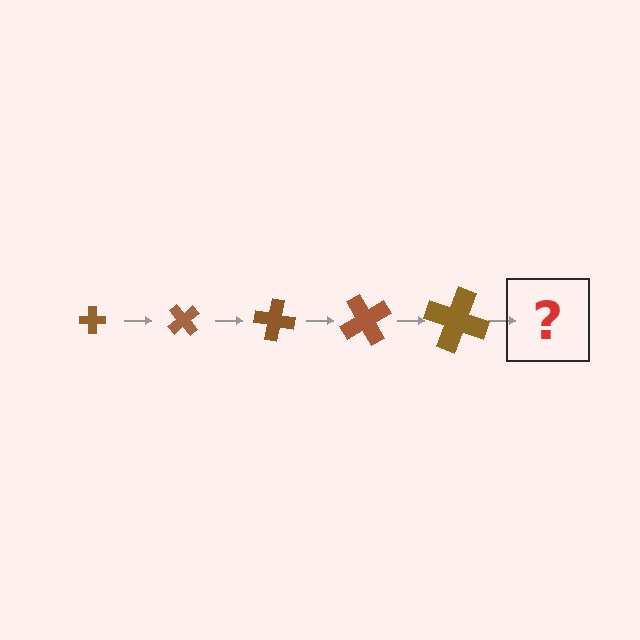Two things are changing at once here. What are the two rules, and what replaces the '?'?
The two rules are that the cross grows larger each step and it rotates 50 degrees each step. The '?' should be a cross, larger than the previous one and rotated 250 degrees from the start.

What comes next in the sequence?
The next element should be a cross, larger than the previous one and rotated 250 degrees from the start.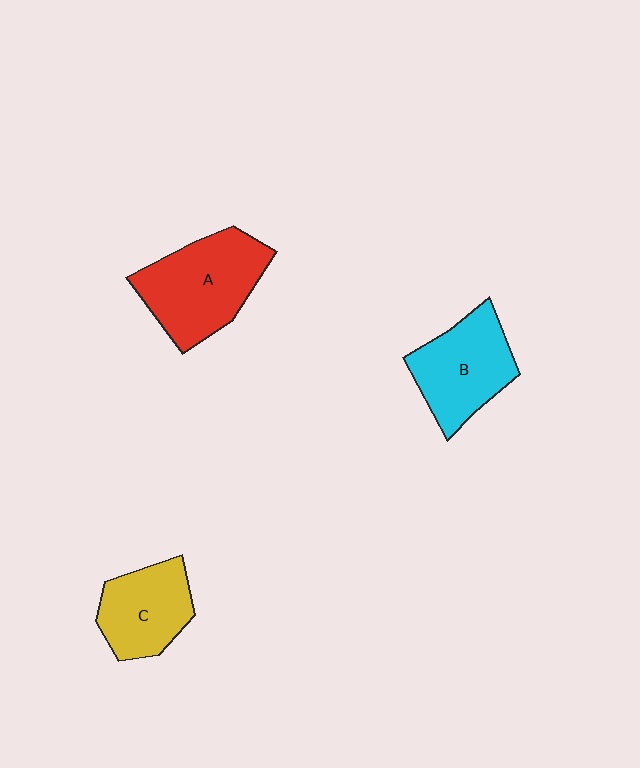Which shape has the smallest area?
Shape C (yellow).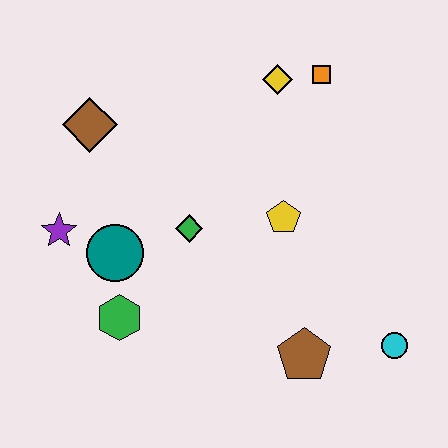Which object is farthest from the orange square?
The green hexagon is farthest from the orange square.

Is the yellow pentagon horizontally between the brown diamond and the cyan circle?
Yes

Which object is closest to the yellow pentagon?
The green diamond is closest to the yellow pentagon.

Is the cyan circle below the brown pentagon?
No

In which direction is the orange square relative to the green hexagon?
The orange square is above the green hexagon.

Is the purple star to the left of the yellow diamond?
Yes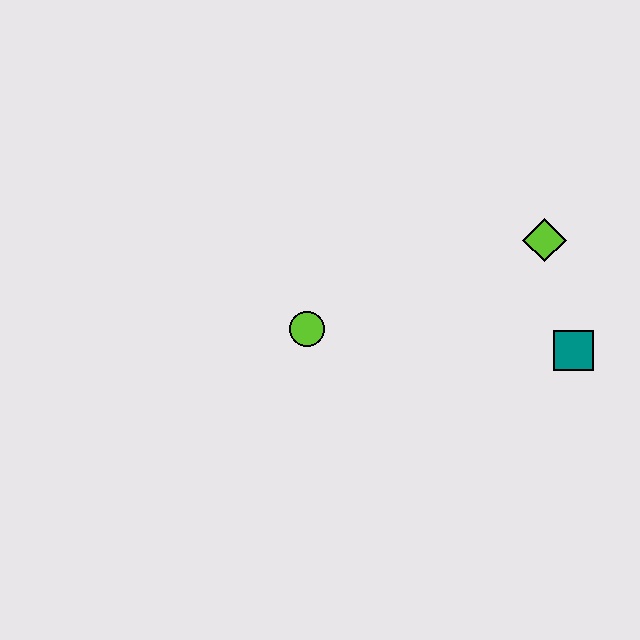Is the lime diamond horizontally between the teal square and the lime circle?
Yes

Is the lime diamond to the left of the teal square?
Yes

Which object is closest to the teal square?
The lime diamond is closest to the teal square.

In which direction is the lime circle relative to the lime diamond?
The lime circle is to the left of the lime diamond.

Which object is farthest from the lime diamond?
The lime circle is farthest from the lime diamond.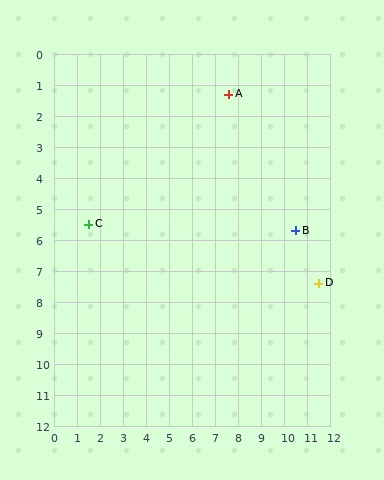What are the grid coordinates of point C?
Point C is at approximately (1.5, 5.5).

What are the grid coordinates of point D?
Point D is at approximately (11.5, 7.4).